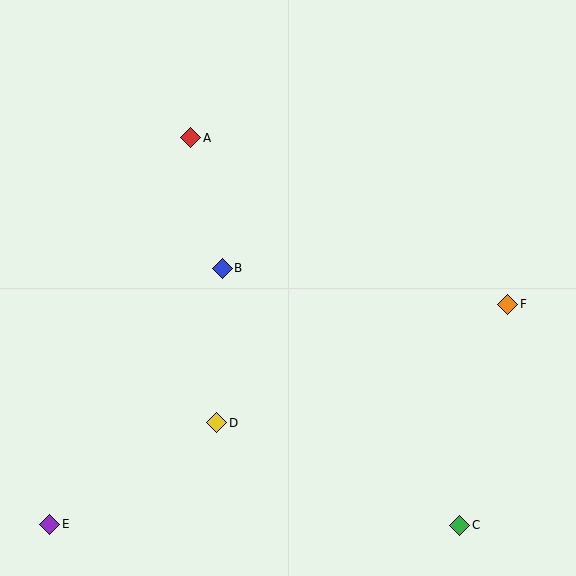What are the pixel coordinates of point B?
Point B is at (222, 268).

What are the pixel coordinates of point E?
Point E is at (50, 524).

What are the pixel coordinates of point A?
Point A is at (191, 138).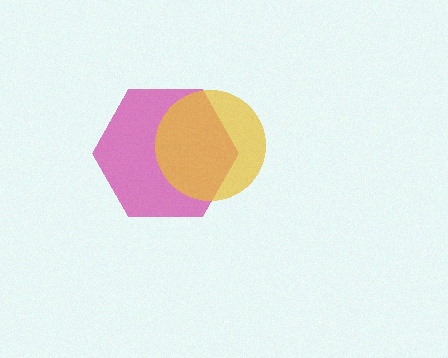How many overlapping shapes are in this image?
There are 2 overlapping shapes in the image.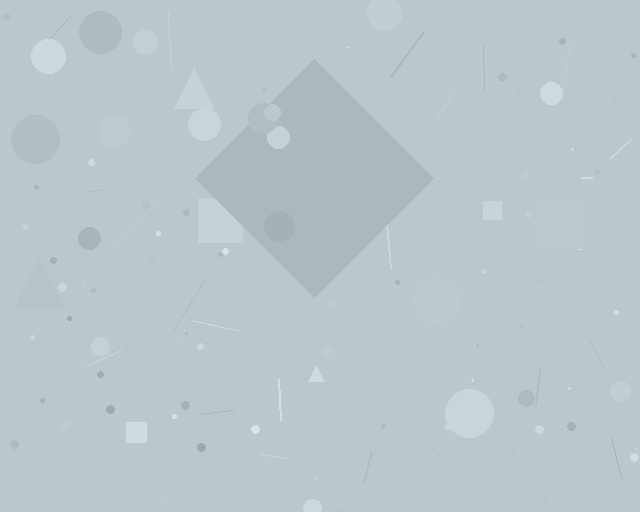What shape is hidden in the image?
A diamond is hidden in the image.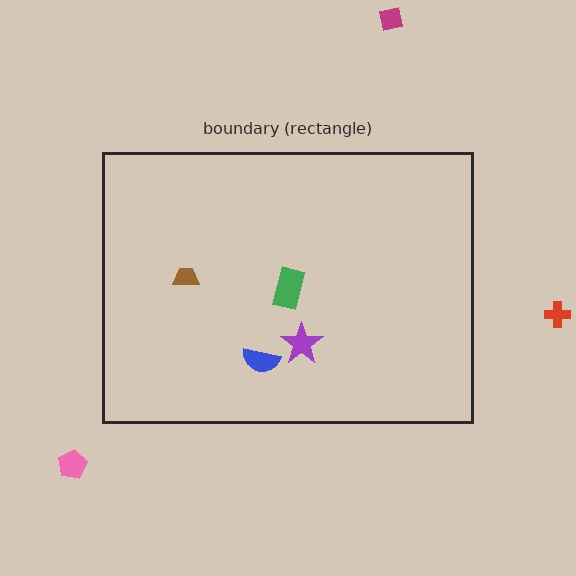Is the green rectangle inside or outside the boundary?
Inside.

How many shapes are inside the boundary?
4 inside, 3 outside.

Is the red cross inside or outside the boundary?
Outside.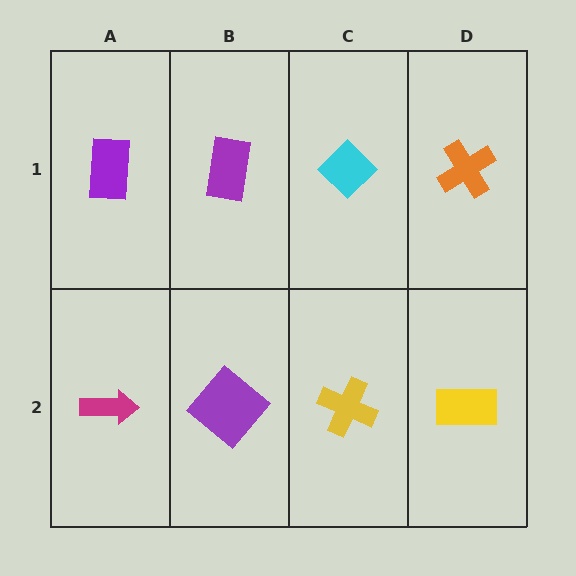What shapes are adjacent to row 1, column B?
A purple diamond (row 2, column B), a purple rectangle (row 1, column A), a cyan diamond (row 1, column C).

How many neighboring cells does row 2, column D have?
2.